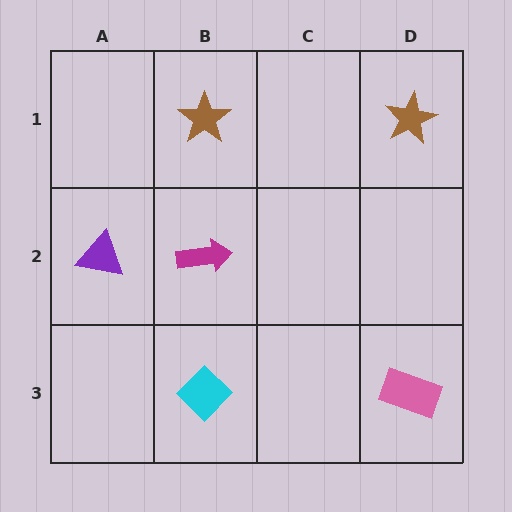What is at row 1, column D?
A brown star.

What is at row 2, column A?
A purple triangle.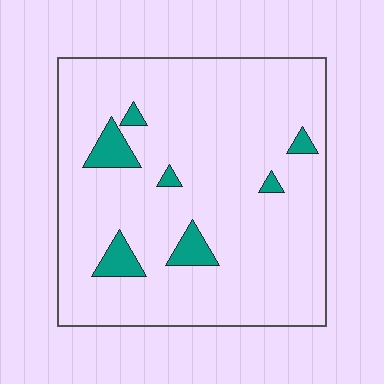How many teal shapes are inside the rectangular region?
7.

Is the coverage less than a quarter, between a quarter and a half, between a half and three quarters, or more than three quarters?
Less than a quarter.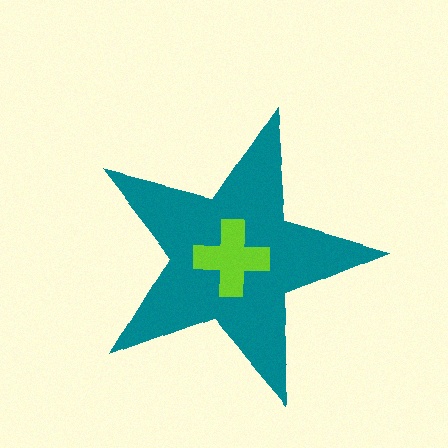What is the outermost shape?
The teal star.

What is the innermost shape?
The lime cross.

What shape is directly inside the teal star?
The lime cross.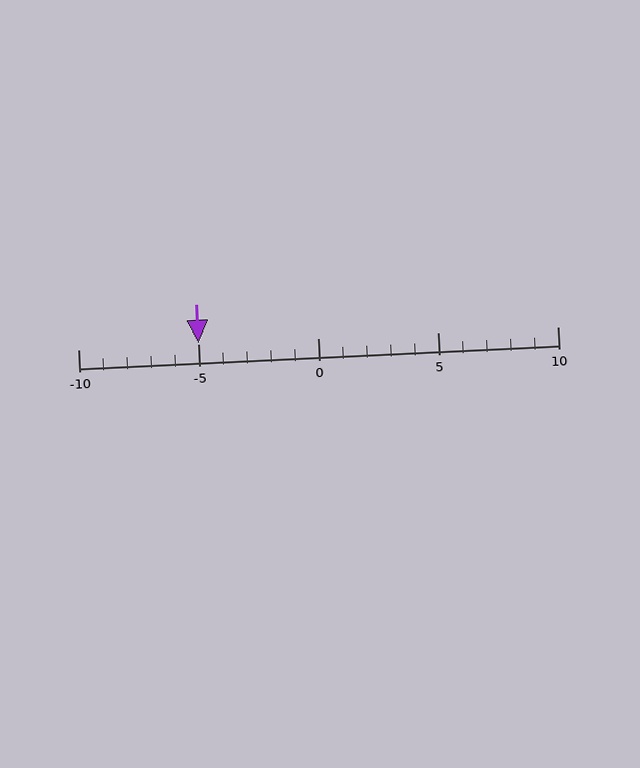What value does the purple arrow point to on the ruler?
The purple arrow points to approximately -5.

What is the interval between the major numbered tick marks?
The major tick marks are spaced 5 units apart.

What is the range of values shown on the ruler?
The ruler shows values from -10 to 10.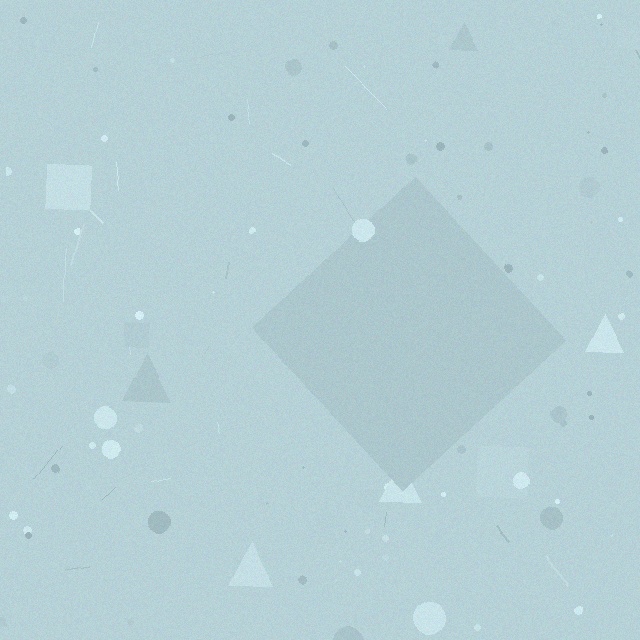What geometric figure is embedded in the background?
A diamond is embedded in the background.